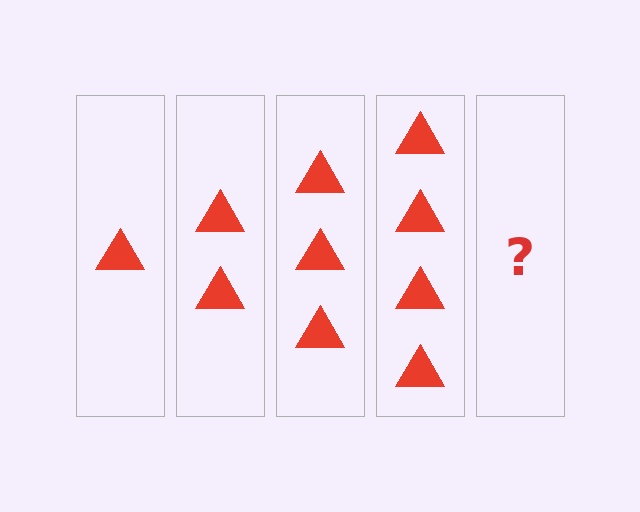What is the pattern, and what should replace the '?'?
The pattern is that each step adds one more triangle. The '?' should be 5 triangles.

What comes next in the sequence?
The next element should be 5 triangles.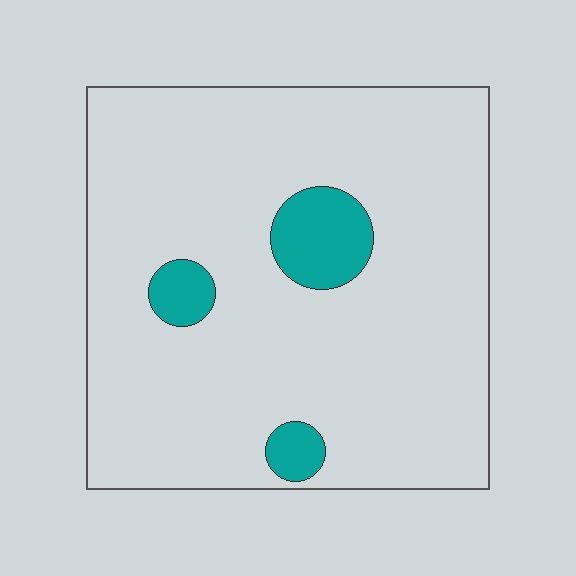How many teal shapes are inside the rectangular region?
3.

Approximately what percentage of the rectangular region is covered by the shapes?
Approximately 10%.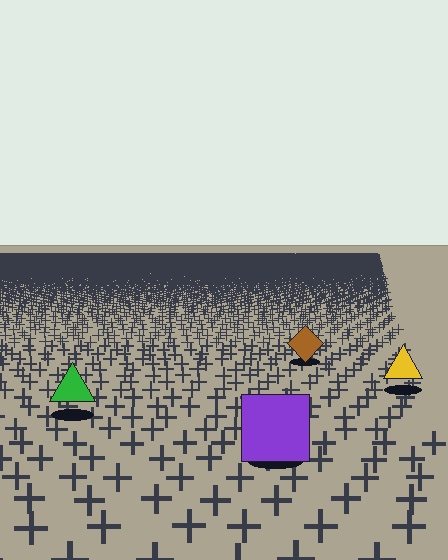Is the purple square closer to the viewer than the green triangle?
Yes. The purple square is closer — you can tell from the texture gradient: the ground texture is coarser near it.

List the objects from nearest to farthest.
From nearest to farthest: the purple square, the green triangle, the yellow triangle, the brown diamond.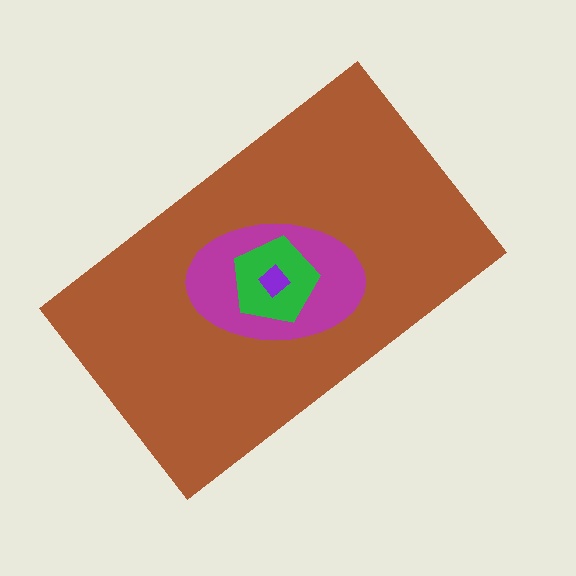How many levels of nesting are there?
4.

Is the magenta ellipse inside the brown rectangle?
Yes.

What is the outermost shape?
The brown rectangle.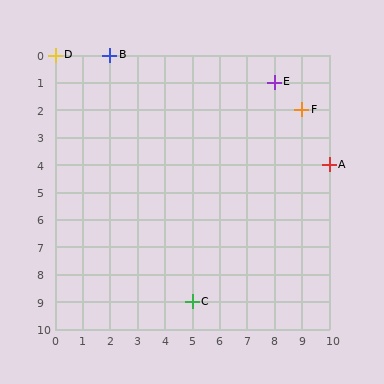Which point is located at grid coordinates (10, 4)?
Point A is at (10, 4).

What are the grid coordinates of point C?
Point C is at grid coordinates (5, 9).